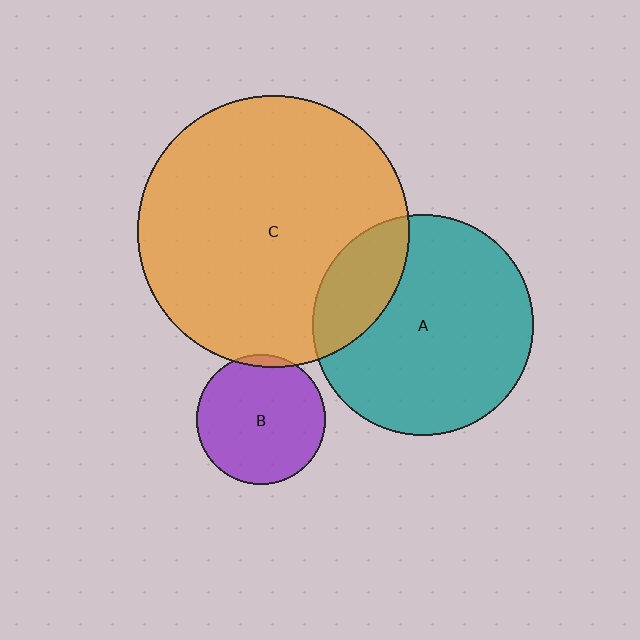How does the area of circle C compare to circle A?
Approximately 1.5 times.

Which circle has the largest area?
Circle C (orange).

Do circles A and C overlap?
Yes.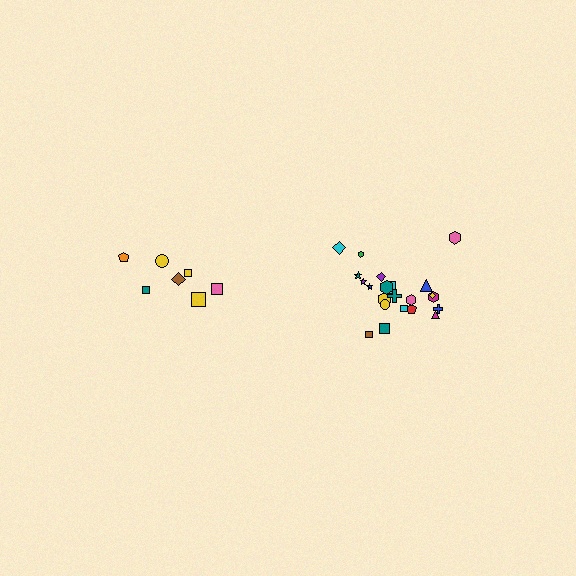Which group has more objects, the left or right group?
The right group.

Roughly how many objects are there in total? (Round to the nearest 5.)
Roughly 30 objects in total.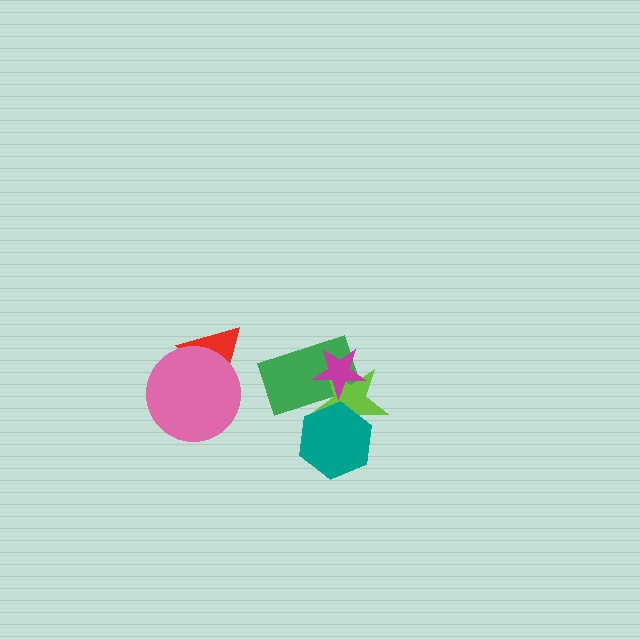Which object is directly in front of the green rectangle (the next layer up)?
The lime star is directly in front of the green rectangle.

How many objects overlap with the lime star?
3 objects overlap with the lime star.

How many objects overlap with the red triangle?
1 object overlaps with the red triangle.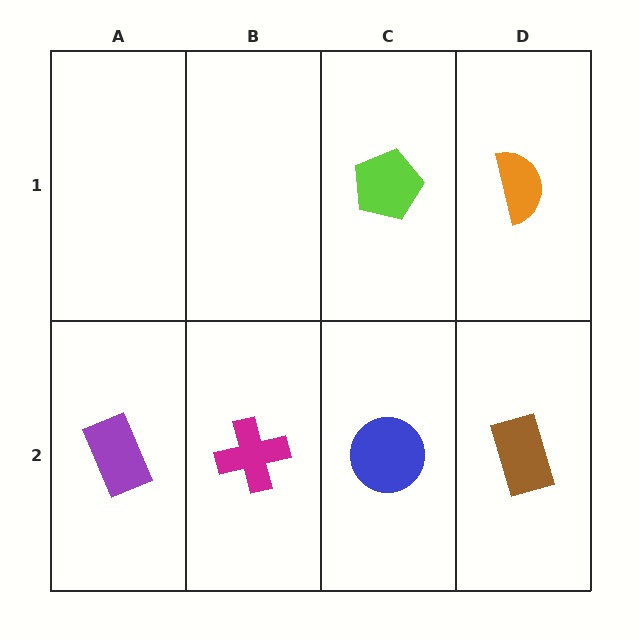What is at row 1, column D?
An orange semicircle.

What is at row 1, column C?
A lime pentagon.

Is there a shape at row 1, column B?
No, that cell is empty.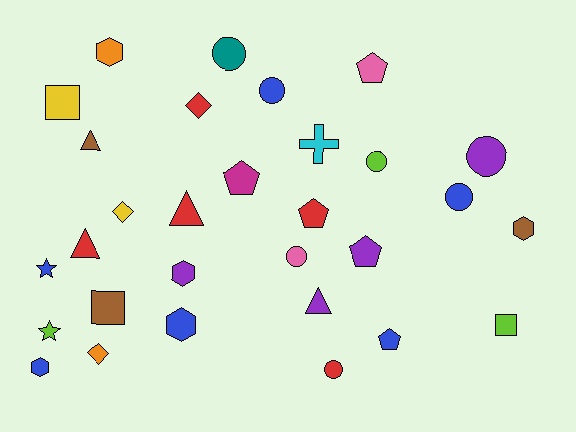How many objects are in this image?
There are 30 objects.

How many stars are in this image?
There are 2 stars.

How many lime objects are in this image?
There are 3 lime objects.